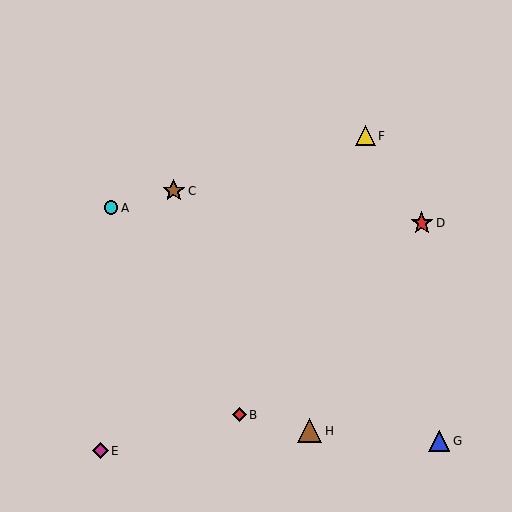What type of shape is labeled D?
Shape D is a red star.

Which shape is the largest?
The brown triangle (labeled H) is the largest.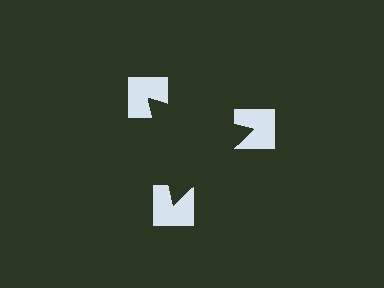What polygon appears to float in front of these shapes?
An illusory triangle — its edges are inferred from the aligned wedge cuts in the notched squares, not physically drawn.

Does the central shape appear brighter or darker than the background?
It typically appears slightly darker than the background, even though no actual brightness change is drawn.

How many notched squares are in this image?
There are 3 — one at each vertex of the illusory triangle.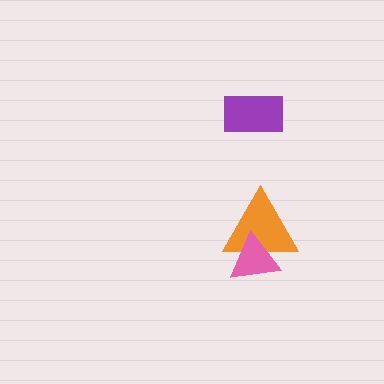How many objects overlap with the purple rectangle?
0 objects overlap with the purple rectangle.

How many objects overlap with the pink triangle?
1 object overlaps with the pink triangle.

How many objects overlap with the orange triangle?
1 object overlaps with the orange triangle.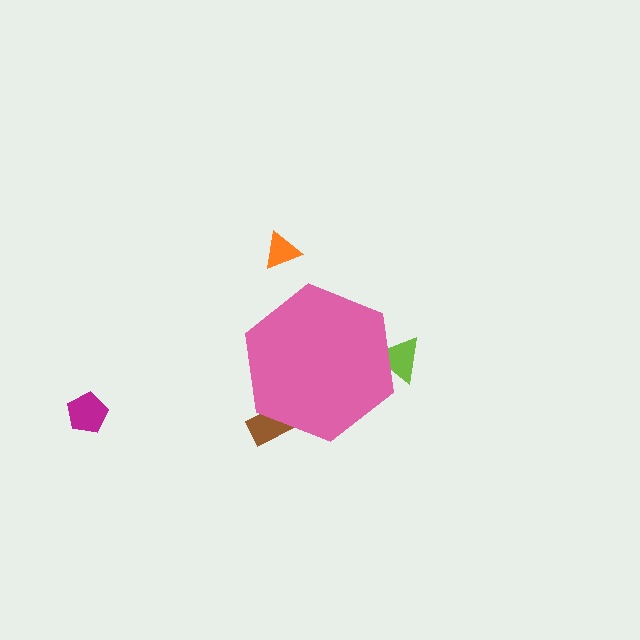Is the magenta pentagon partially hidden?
No, the magenta pentagon is fully visible.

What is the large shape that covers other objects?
A pink hexagon.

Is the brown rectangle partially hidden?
Yes, the brown rectangle is partially hidden behind the pink hexagon.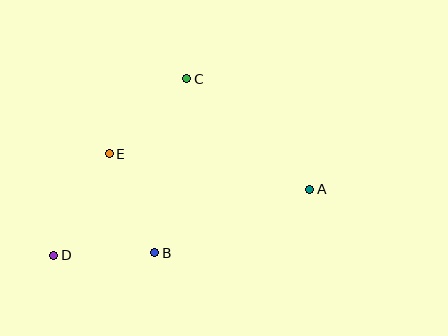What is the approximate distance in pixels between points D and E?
The distance between D and E is approximately 116 pixels.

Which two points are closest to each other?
Points B and D are closest to each other.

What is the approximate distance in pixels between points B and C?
The distance between B and C is approximately 177 pixels.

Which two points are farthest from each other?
Points A and D are farthest from each other.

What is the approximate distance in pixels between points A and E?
The distance between A and E is approximately 204 pixels.